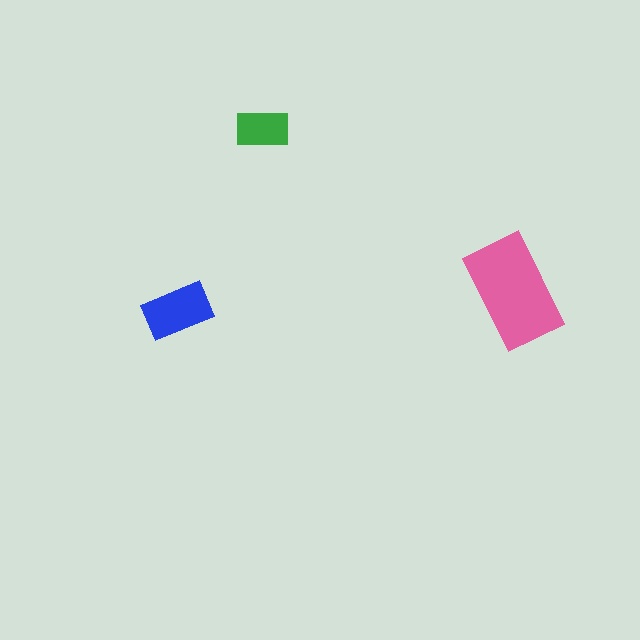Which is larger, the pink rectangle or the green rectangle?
The pink one.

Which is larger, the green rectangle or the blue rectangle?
The blue one.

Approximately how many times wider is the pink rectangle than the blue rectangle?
About 1.5 times wider.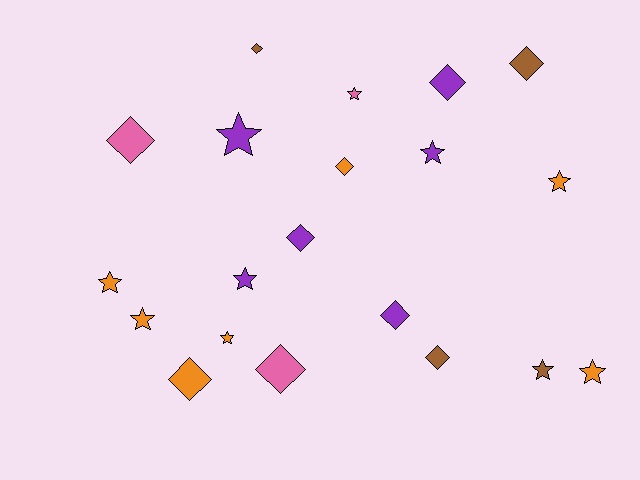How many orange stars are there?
There are 5 orange stars.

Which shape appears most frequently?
Diamond, with 10 objects.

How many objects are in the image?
There are 20 objects.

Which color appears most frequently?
Orange, with 7 objects.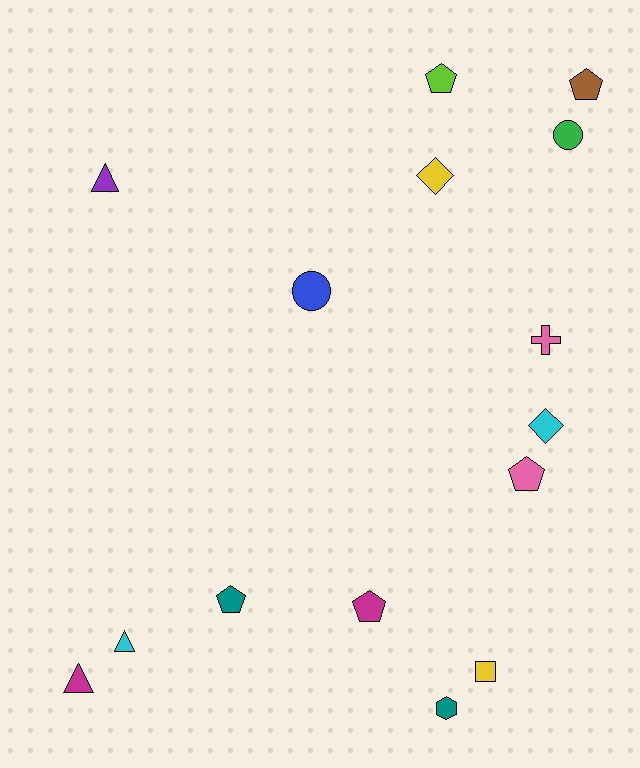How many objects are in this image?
There are 15 objects.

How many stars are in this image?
There are no stars.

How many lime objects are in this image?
There is 1 lime object.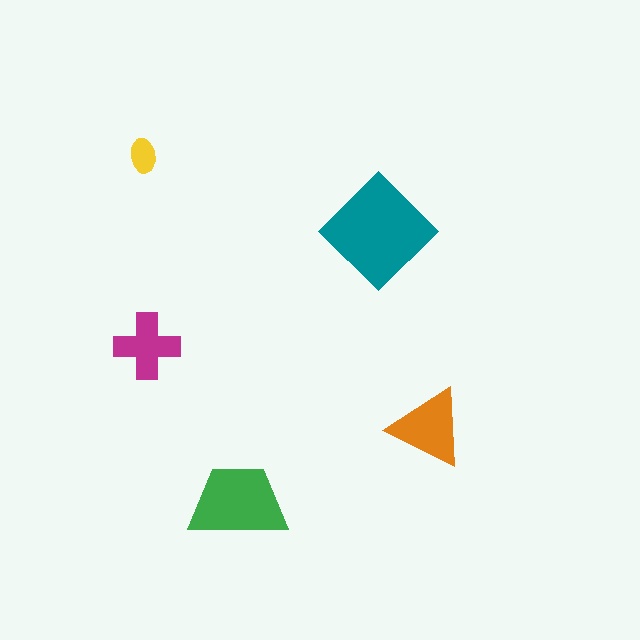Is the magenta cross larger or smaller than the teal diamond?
Smaller.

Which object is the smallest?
The yellow ellipse.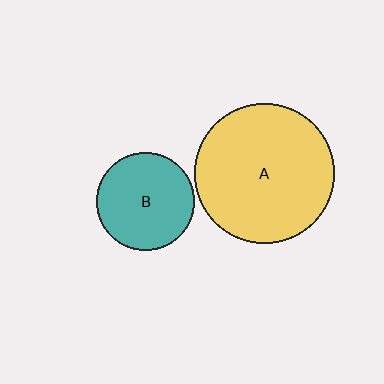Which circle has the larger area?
Circle A (yellow).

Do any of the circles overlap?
No, none of the circles overlap.